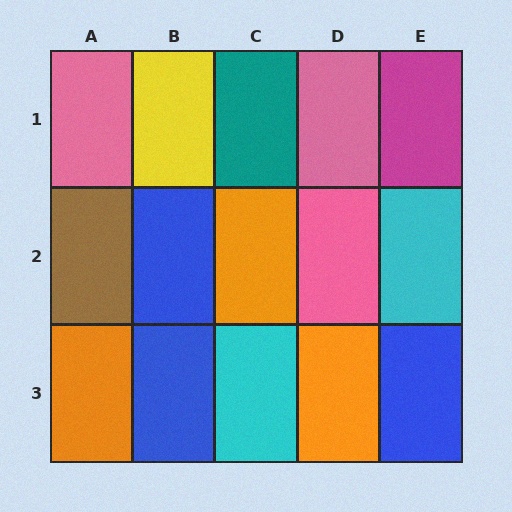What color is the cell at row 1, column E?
Magenta.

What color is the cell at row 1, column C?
Teal.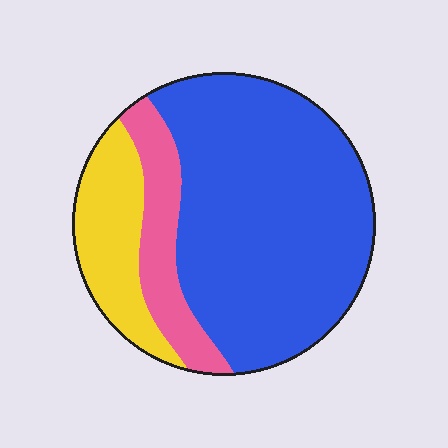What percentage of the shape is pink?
Pink covers about 15% of the shape.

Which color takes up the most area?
Blue, at roughly 65%.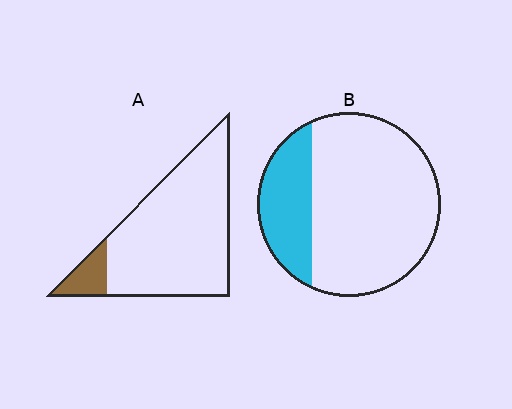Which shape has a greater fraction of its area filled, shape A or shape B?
Shape B.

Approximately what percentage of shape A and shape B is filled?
A is approximately 10% and B is approximately 25%.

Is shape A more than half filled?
No.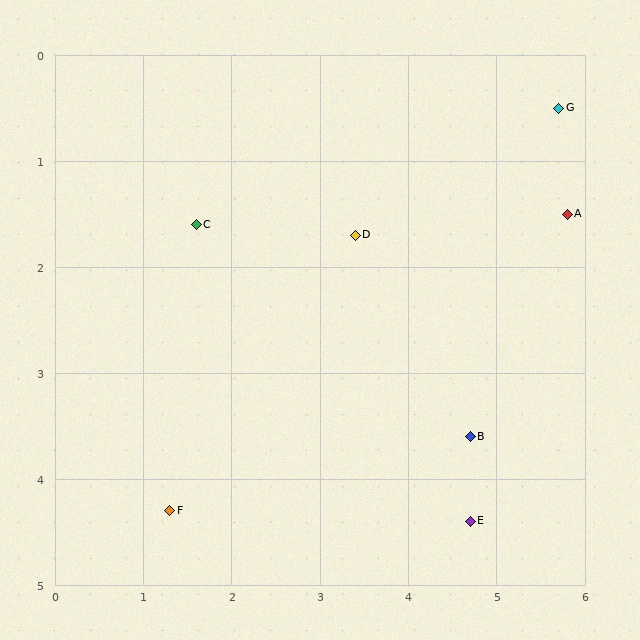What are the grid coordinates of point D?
Point D is at approximately (3.4, 1.7).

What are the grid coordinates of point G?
Point G is at approximately (5.7, 0.5).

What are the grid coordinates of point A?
Point A is at approximately (5.8, 1.5).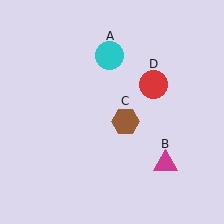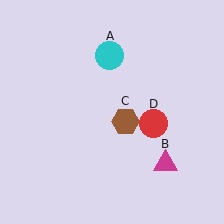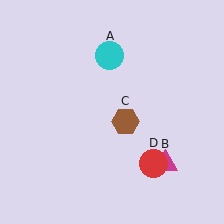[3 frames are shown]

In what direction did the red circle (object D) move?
The red circle (object D) moved down.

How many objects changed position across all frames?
1 object changed position: red circle (object D).